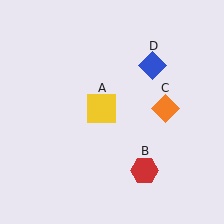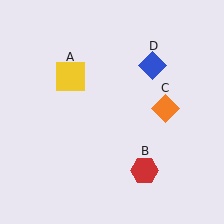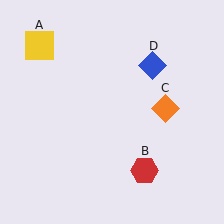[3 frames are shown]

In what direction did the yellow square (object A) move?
The yellow square (object A) moved up and to the left.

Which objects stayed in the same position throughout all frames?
Red hexagon (object B) and orange diamond (object C) and blue diamond (object D) remained stationary.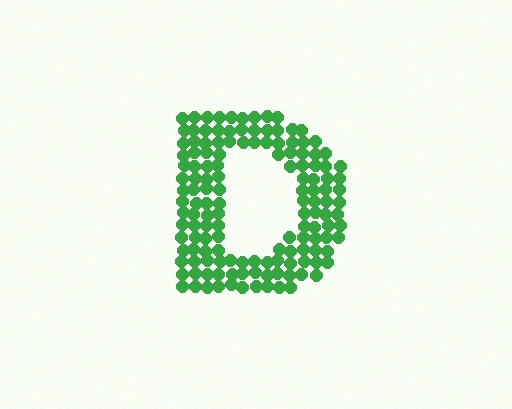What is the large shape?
The large shape is the letter D.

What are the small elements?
The small elements are circles.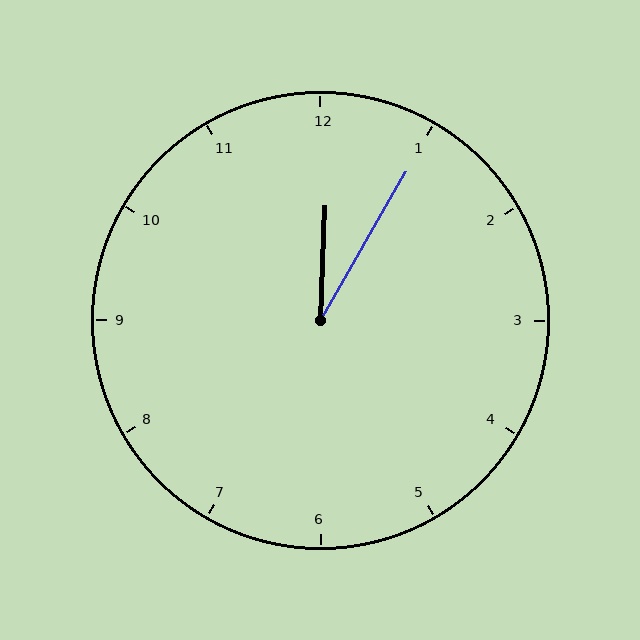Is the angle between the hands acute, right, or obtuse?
It is acute.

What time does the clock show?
12:05.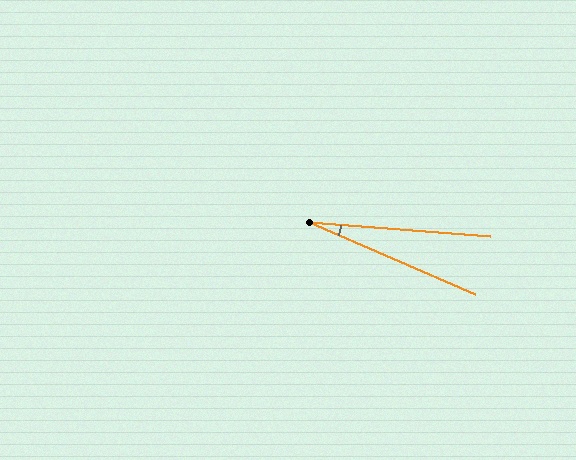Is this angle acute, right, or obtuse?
It is acute.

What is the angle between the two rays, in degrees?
Approximately 19 degrees.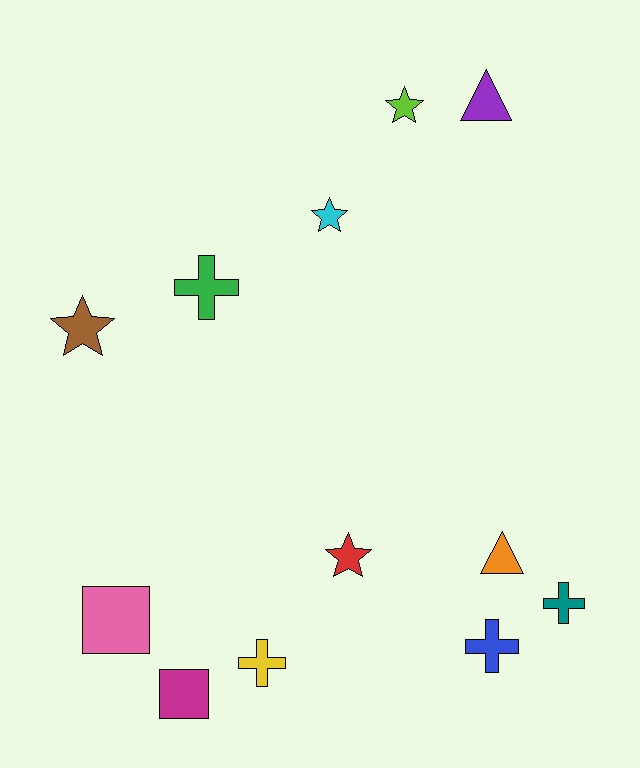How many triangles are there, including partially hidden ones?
There are 2 triangles.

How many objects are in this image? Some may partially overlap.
There are 12 objects.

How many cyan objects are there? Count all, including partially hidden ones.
There is 1 cyan object.